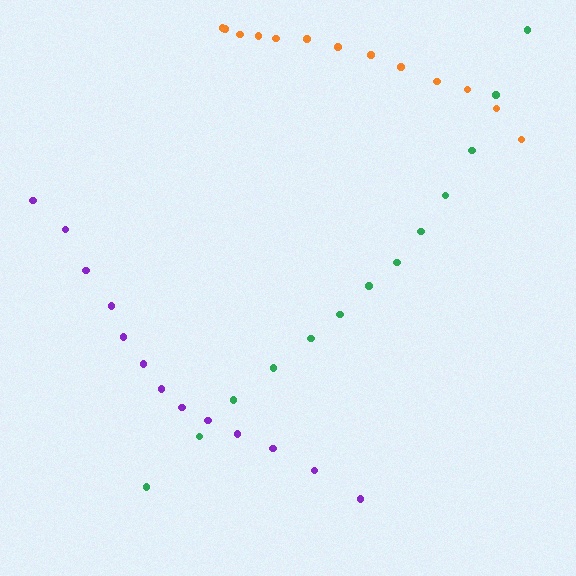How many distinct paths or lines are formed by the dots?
There are 3 distinct paths.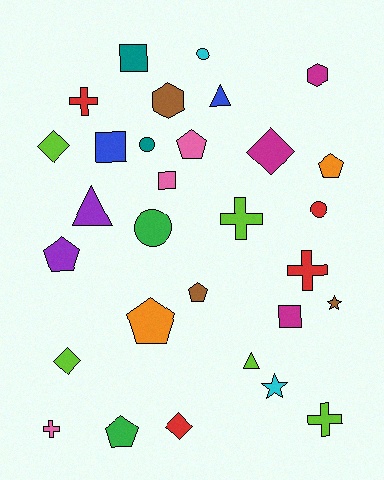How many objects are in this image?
There are 30 objects.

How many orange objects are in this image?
There are 2 orange objects.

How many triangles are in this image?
There are 3 triangles.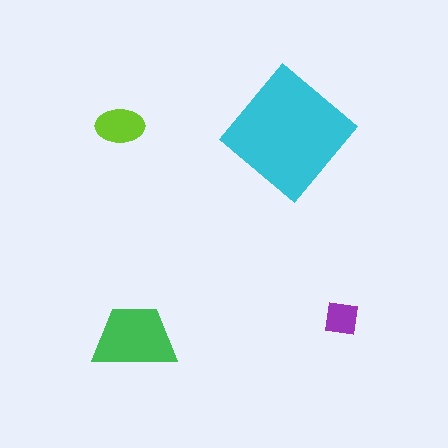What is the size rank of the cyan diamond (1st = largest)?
1st.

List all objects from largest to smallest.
The cyan diamond, the green trapezoid, the lime ellipse, the purple square.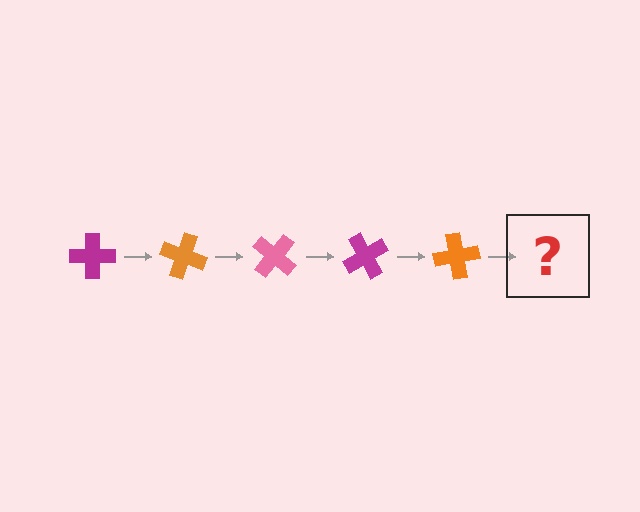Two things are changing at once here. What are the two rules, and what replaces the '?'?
The two rules are that it rotates 20 degrees each step and the color cycles through magenta, orange, and pink. The '?' should be a pink cross, rotated 100 degrees from the start.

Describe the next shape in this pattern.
It should be a pink cross, rotated 100 degrees from the start.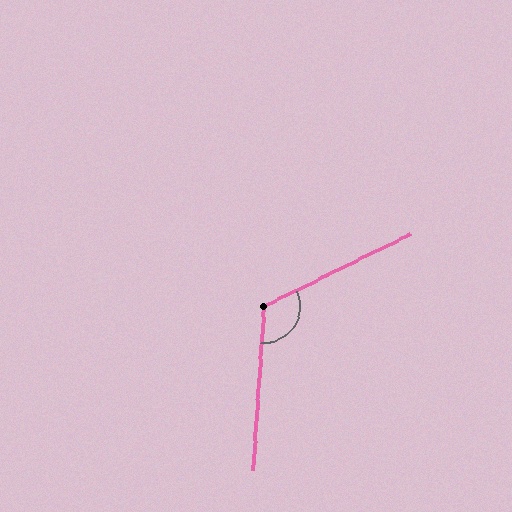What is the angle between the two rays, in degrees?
Approximately 120 degrees.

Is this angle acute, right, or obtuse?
It is obtuse.